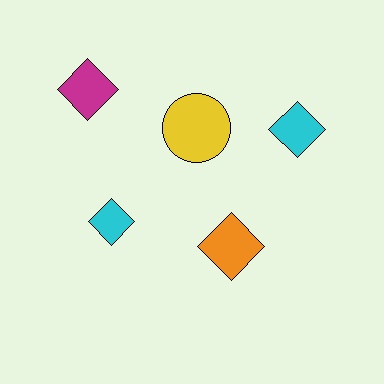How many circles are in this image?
There is 1 circle.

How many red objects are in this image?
There are no red objects.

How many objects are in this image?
There are 5 objects.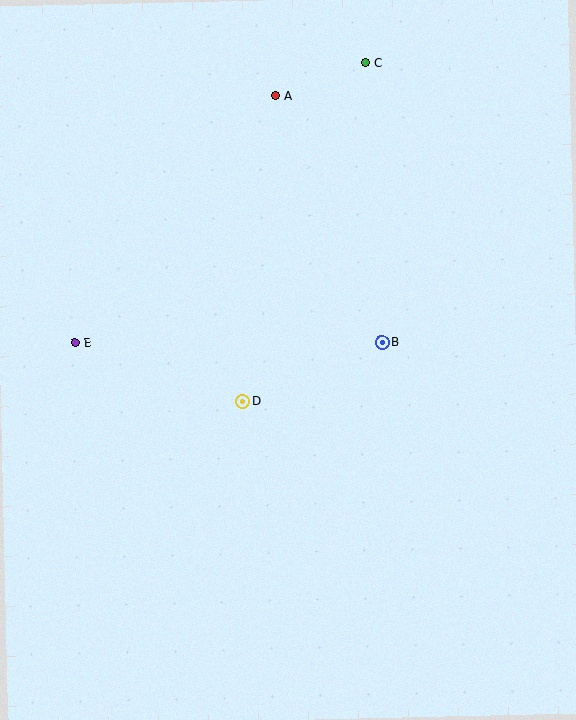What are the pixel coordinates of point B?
Point B is at (382, 342).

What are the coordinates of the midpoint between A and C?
The midpoint between A and C is at (320, 80).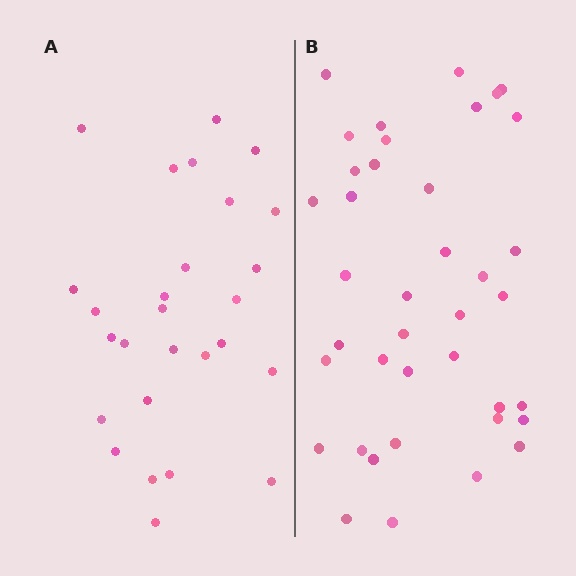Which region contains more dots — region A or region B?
Region B (the right region) has more dots.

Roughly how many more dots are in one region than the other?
Region B has roughly 12 or so more dots than region A.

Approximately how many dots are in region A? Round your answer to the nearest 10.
About 30 dots. (The exact count is 27, which rounds to 30.)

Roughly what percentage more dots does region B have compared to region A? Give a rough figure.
About 45% more.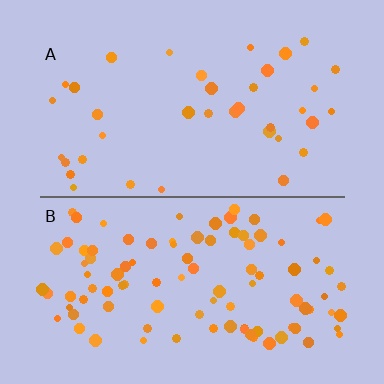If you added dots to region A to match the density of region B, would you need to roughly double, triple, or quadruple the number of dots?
Approximately triple.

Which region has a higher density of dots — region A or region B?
B (the bottom).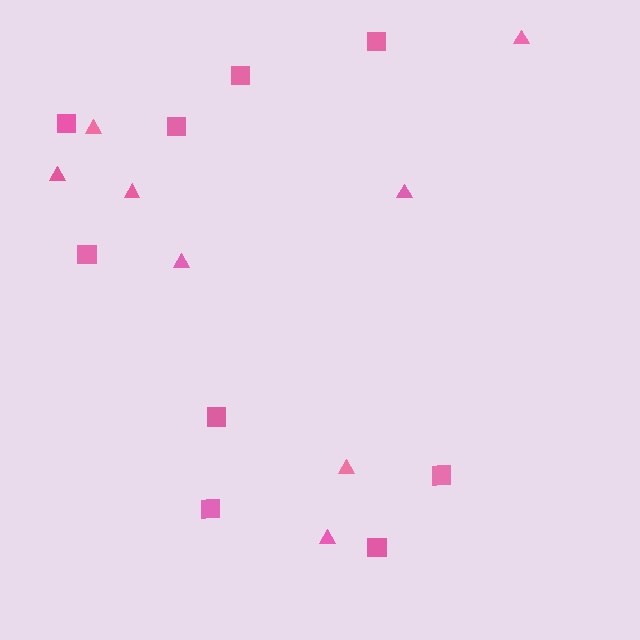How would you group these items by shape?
There are 2 groups: one group of squares (9) and one group of triangles (8).